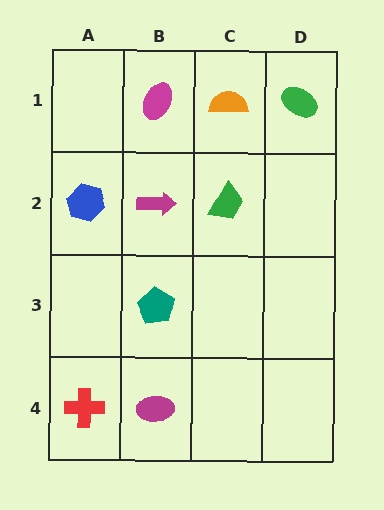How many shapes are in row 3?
1 shape.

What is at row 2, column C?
A green trapezoid.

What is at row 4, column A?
A red cross.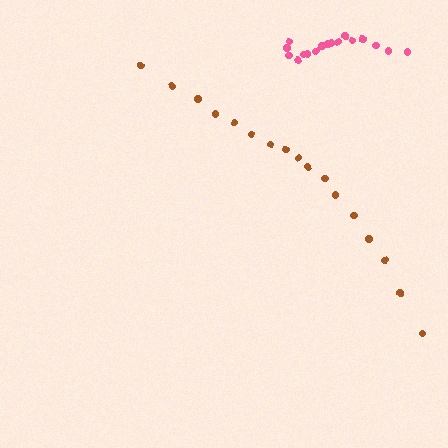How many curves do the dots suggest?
There are 2 distinct paths.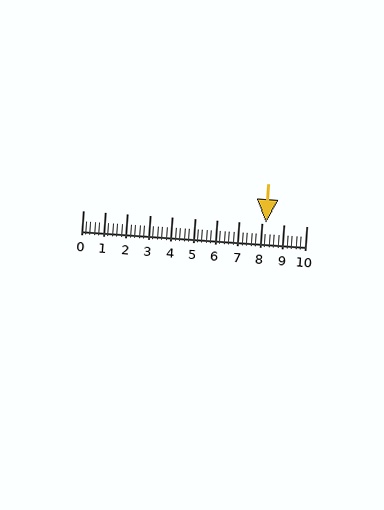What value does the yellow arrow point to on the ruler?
The yellow arrow points to approximately 8.2.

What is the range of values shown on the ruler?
The ruler shows values from 0 to 10.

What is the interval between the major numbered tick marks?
The major tick marks are spaced 1 units apart.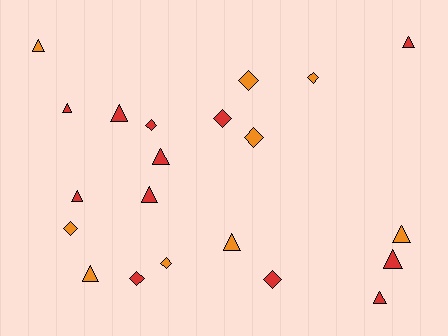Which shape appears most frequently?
Triangle, with 12 objects.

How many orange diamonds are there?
There are 5 orange diamonds.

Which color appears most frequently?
Red, with 12 objects.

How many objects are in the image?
There are 21 objects.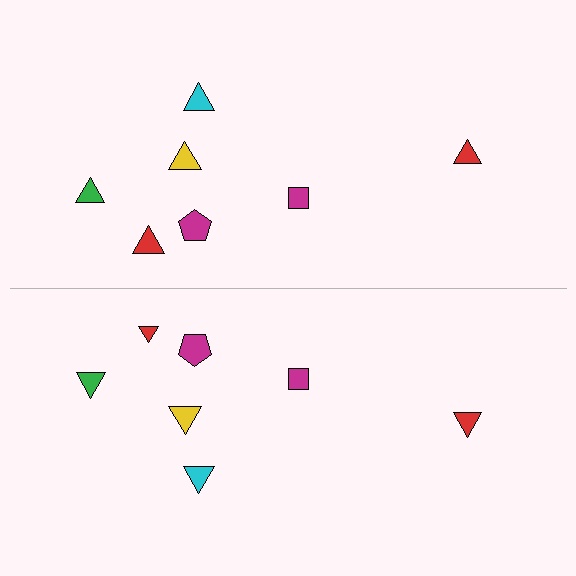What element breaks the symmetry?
The red triangle on the bottom side has a different size than its mirror counterpart.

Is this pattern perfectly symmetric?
No, the pattern is not perfectly symmetric. The red triangle on the bottom side has a different size than its mirror counterpart.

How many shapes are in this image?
There are 14 shapes in this image.